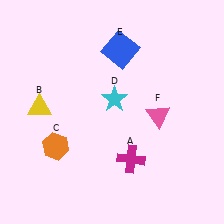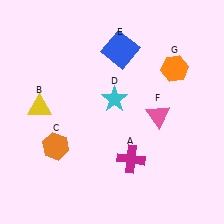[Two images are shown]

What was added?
An orange hexagon (G) was added in Image 2.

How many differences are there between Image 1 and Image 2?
There is 1 difference between the two images.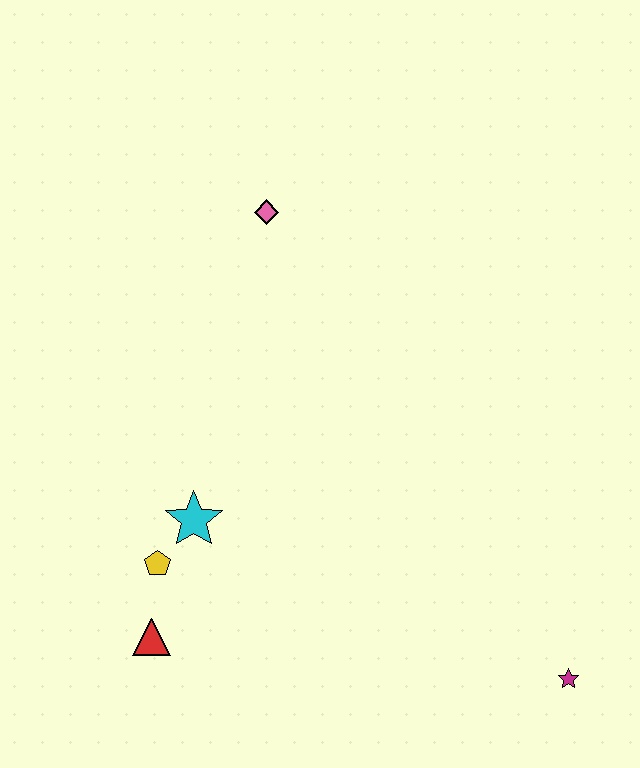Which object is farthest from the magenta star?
The pink diamond is farthest from the magenta star.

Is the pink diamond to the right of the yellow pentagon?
Yes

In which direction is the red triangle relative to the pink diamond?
The red triangle is below the pink diamond.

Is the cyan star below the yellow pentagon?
No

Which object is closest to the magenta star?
The cyan star is closest to the magenta star.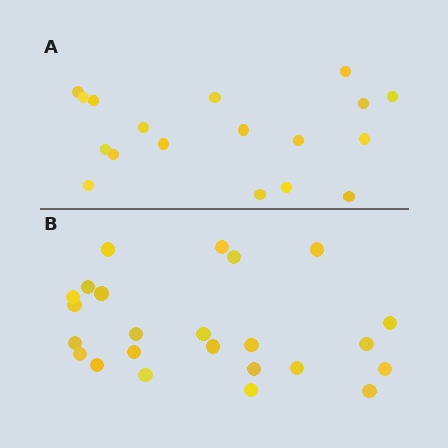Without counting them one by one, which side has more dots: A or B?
Region B (the bottom region) has more dots.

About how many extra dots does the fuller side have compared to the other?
Region B has about 6 more dots than region A.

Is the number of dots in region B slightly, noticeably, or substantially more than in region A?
Region B has noticeably more, but not dramatically so. The ratio is roughly 1.3 to 1.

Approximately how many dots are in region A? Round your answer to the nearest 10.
About 20 dots. (The exact count is 18, which rounds to 20.)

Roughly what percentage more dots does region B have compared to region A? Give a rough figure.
About 35% more.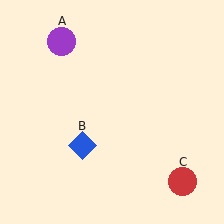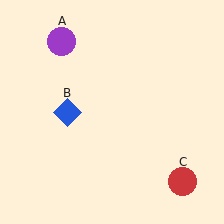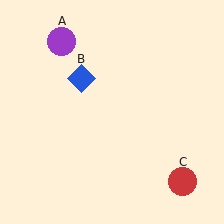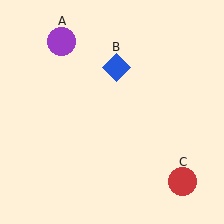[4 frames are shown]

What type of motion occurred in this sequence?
The blue diamond (object B) rotated clockwise around the center of the scene.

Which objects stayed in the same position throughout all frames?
Purple circle (object A) and red circle (object C) remained stationary.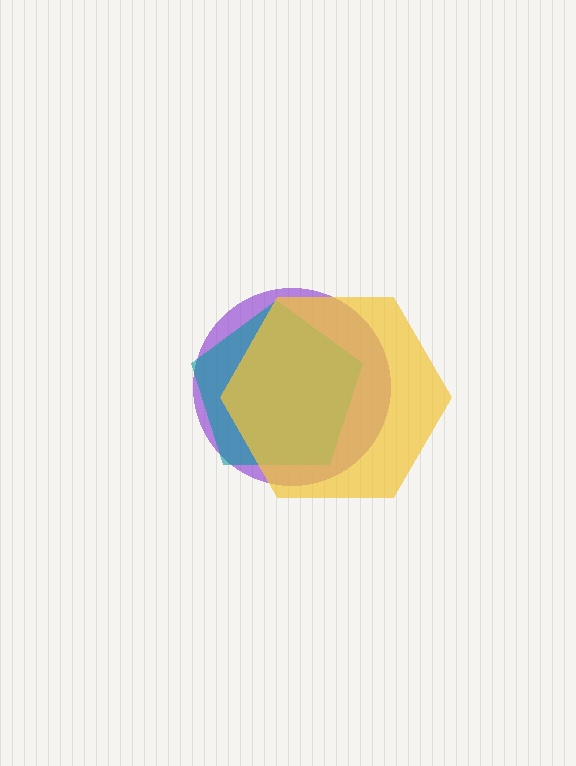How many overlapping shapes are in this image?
There are 3 overlapping shapes in the image.